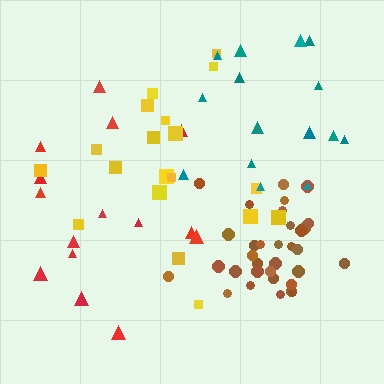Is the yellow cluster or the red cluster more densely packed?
Yellow.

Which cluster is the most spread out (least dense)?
Teal.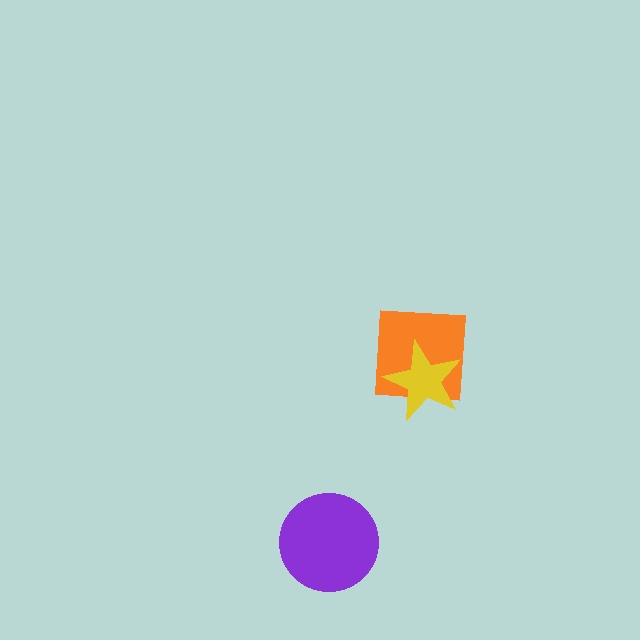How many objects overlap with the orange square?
1 object overlaps with the orange square.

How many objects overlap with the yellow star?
1 object overlaps with the yellow star.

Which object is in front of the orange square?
The yellow star is in front of the orange square.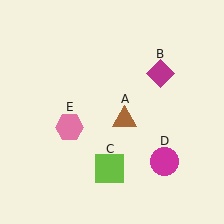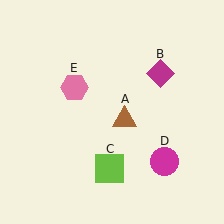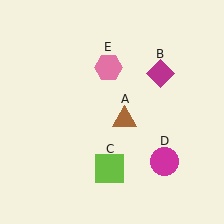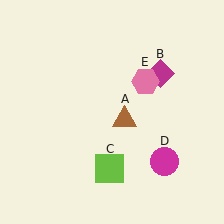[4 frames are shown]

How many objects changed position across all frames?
1 object changed position: pink hexagon (object E).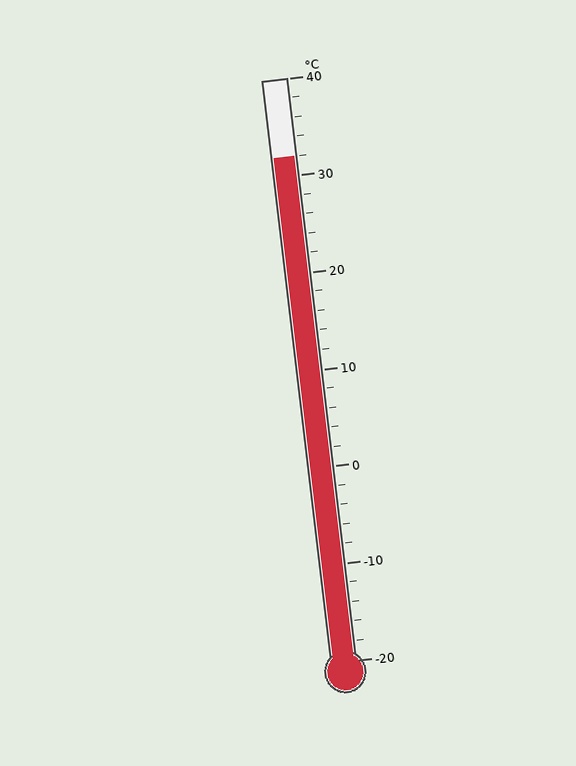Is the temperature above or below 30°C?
The temperature is above 30°C.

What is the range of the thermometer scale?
The thermometer scale ranges from -20°C to 40°C.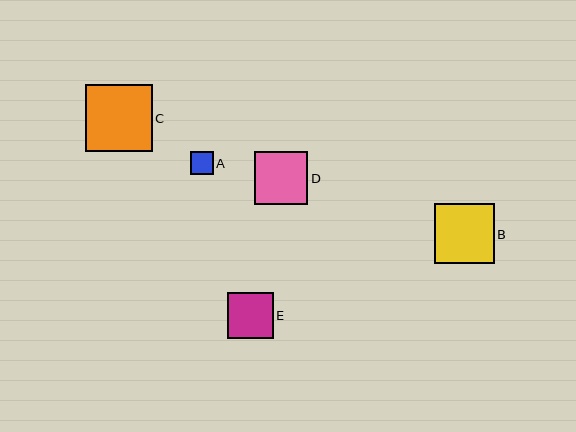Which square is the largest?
Square C is the largest with a size of approximately 67 pixels.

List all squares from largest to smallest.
From largest to smallest: C, B, D, E, A.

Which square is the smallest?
Square A is the smallest with a size of approximately 23 pixels.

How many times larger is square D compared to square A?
Square D is approximately 2.3 times the size of square A.